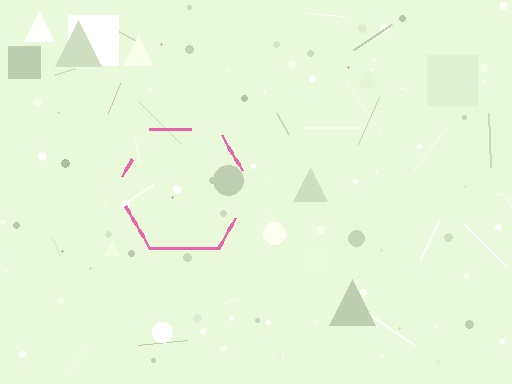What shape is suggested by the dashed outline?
The dashed outline suggests a hexagon.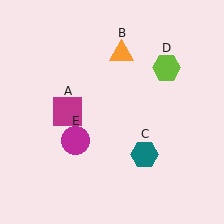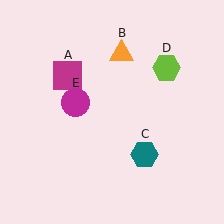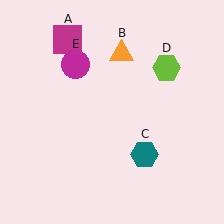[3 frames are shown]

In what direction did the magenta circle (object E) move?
The magenta circle (object E) moved up.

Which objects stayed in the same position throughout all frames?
Orange triangle (object B) and teal hexagon (object C) and lime hexagon (object D) remained stationary.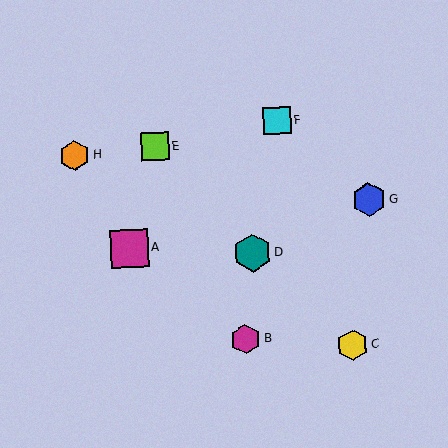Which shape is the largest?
The teal hexagon (labeled D) is the largest.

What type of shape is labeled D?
Shape D is a teal hexagon.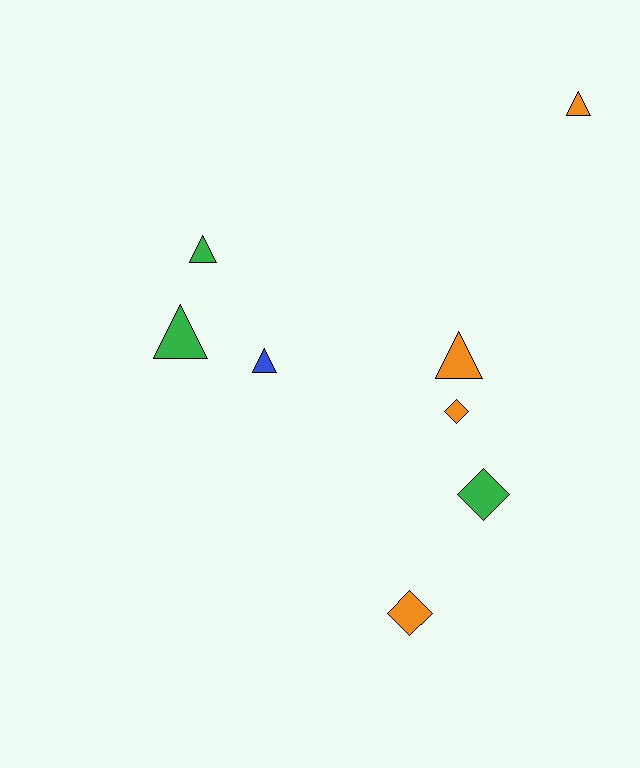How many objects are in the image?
There are 8 objects.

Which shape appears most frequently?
Triangle, with 5 objects.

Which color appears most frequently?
Orange, with 4 objects.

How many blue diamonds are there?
There are no blue diamonds.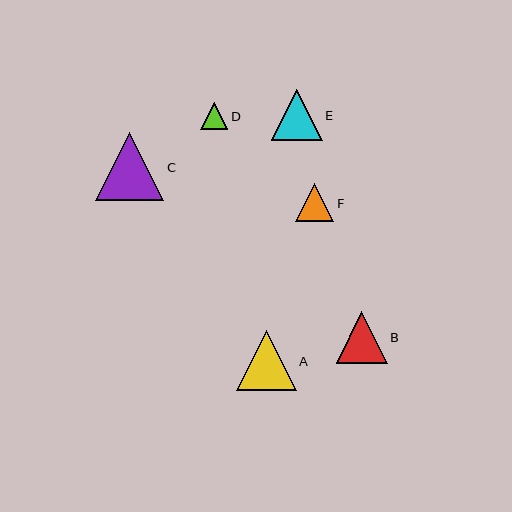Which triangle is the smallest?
Triangle D is the smallest with a size of approximately 27 pixels.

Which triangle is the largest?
Triangle C is the largest with a size of approximately 68 pixels.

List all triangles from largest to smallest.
From largest to smallest: C, A, B, E, F, D.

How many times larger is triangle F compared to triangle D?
Triangle F is approximately 1.4 times the size of triangle D.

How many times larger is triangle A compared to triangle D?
Triangle A is approximately 2.2 times the size of triangle D.